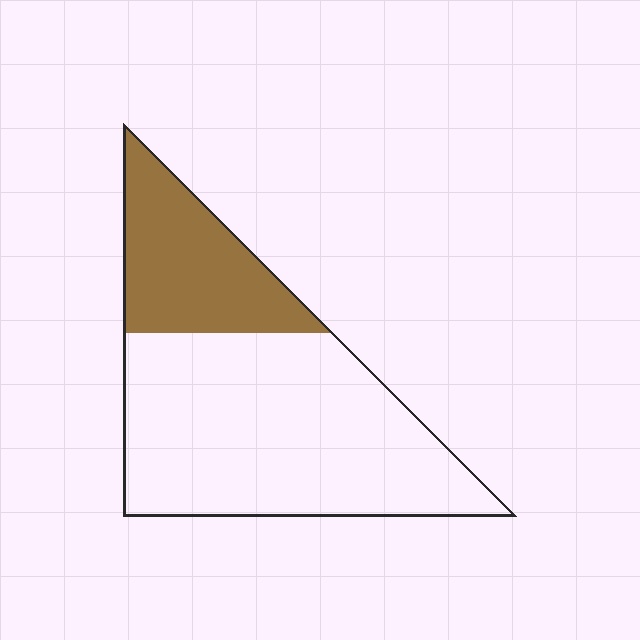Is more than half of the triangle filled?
No.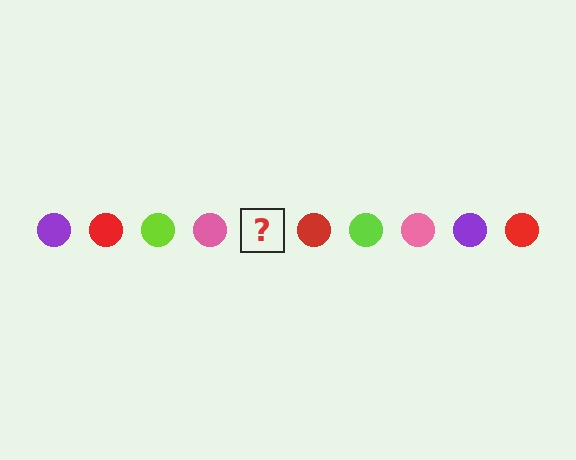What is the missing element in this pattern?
The missing element is a purple circle.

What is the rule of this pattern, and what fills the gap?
The rule is that the pattern cycles through purple, red, lime, pink circles. The gap should be filled with a purple circle.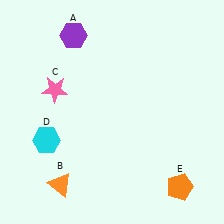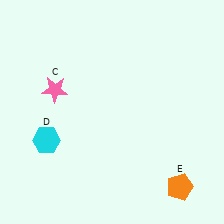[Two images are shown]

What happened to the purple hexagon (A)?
The purple hexagon (A) was removed in Image 2. It was in the top-left area of Image 1.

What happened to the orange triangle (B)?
The orange triangle (B) was removed in Image 2. It was in the bottom-left area of Image 1.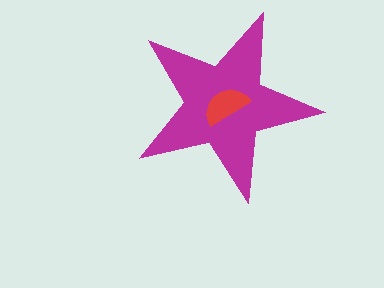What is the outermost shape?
The magenta star.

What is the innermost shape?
The red semicircle.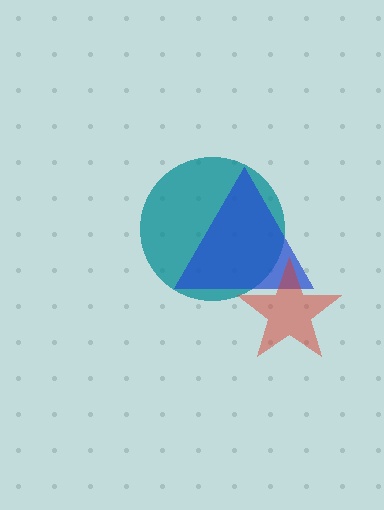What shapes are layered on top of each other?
The layered shapes are: a teal circle, a blue triangle, a red star.